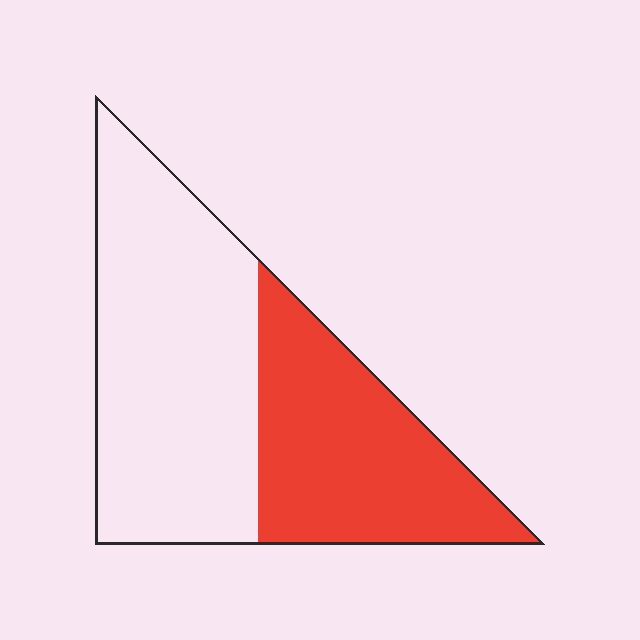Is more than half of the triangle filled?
No.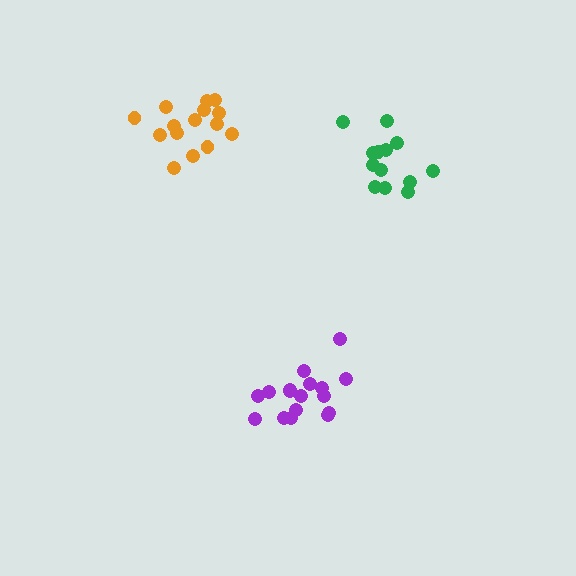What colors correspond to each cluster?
The clusters are colored: green, purple, orange.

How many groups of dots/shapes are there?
There are 3 groups.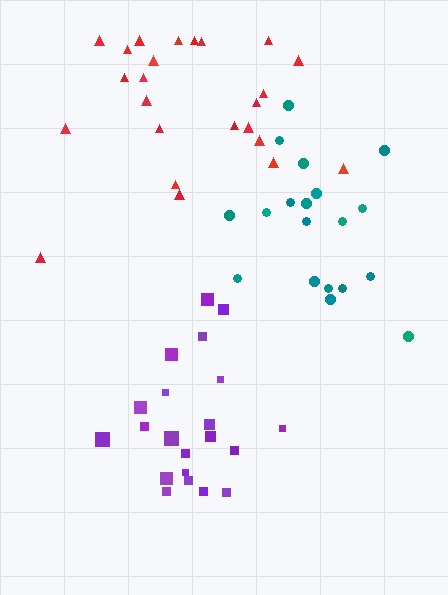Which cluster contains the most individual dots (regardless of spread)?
Red (24).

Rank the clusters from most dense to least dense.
purple, teal, red.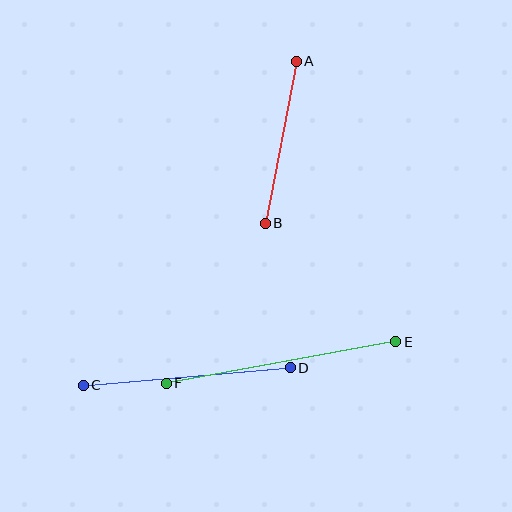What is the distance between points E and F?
The distance is approximately 233 pixels.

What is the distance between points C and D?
The distance is approximately 208 pixels.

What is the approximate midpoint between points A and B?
The midpoint is at approximately (281, 142) pixels.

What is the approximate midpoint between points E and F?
The midpoint is at approximately (281, 363) pixels.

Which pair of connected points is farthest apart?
Points E and F are farthest apart.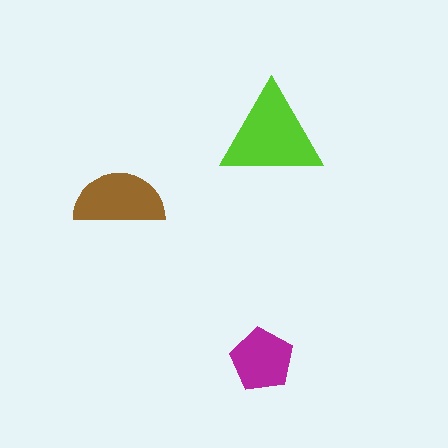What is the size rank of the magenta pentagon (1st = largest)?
3rd.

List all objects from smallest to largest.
The magenta pentagon, the brown semicircle, the lime triangle.